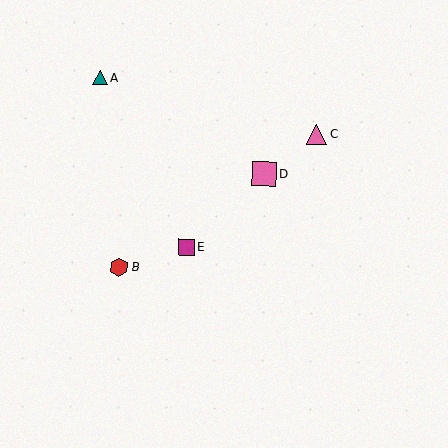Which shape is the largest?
The pink square (labeled D) is the largest.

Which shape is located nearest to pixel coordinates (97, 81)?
The teal triangle (labeled A) at (100, 77) is nearest to that location.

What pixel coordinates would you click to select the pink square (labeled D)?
Click at (264, 174) to select the pink square D.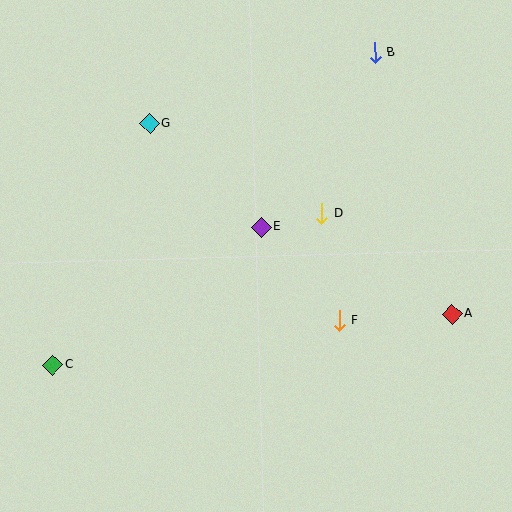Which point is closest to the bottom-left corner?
Point C is closest to the bottom-left corner.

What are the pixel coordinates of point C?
Point C is at (52, 365).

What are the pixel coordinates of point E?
Point E is at (261, 227).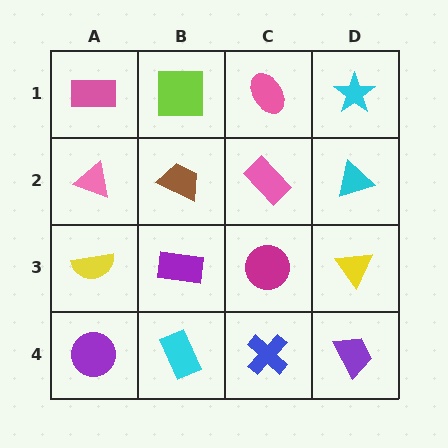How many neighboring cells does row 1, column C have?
3.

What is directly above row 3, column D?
A cyan triangle.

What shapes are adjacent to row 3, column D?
A cyan triangle (row 2, column D), a purple trapezoid (row 4, column D), a magenta circle (row 3, column C).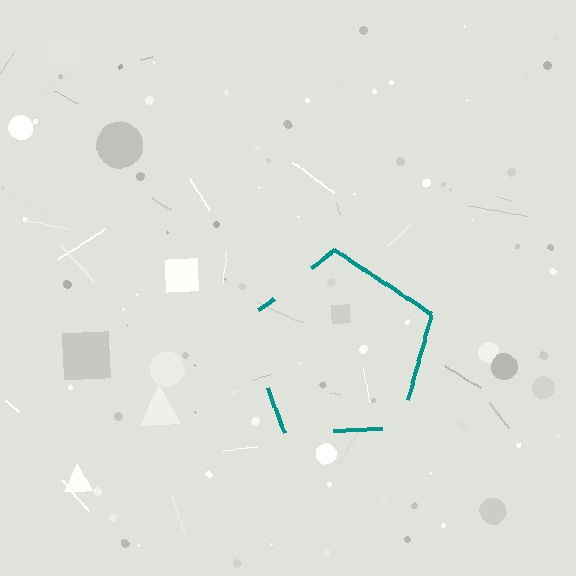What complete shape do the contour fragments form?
The contour fragments form a pentagon.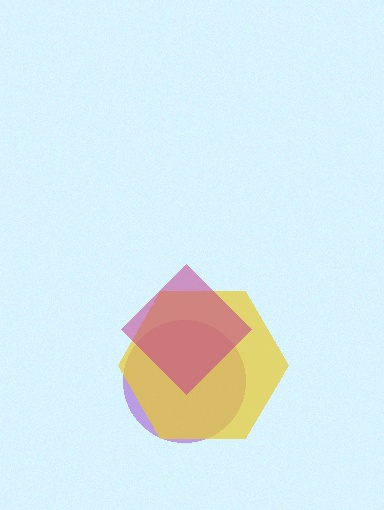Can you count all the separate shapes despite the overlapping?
Yes, there are 3 separate shapes.